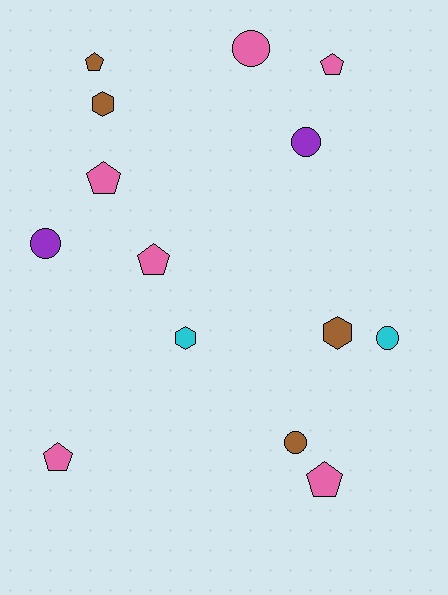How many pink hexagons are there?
There are no pink hexagons.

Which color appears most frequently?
Pink, with 6 objects.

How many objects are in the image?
There are 14 objects.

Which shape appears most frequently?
Pentagon, with 6 objects.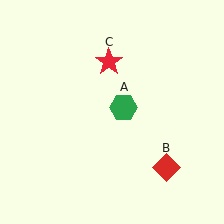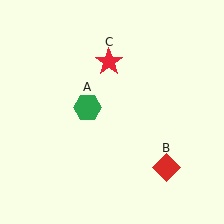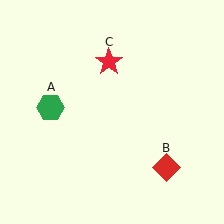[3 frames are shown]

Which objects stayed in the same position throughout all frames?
Red diamond (object B) and red star (object C) remained stationary.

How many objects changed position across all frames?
1 object changed position: green hexagon (object A).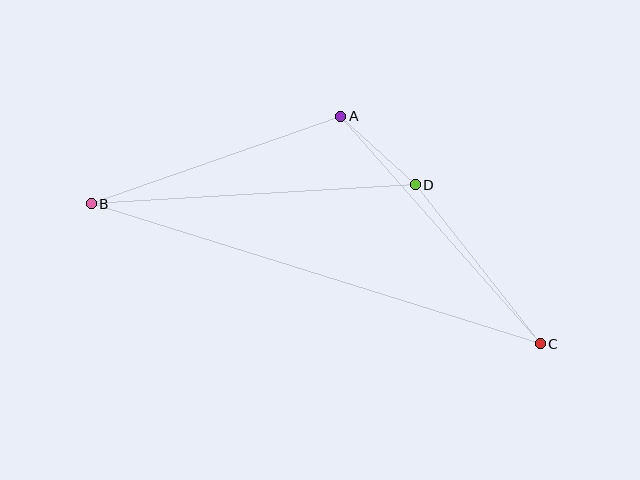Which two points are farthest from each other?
Points B and C are farthest from each other.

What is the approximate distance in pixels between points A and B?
The distance between A and B is approximately 264 pixels.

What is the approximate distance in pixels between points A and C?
The distance between A and C is approximately 302 pixels.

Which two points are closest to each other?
Points A and D are closest to each other.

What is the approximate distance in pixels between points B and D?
The distance between B and D is approximately 325 pixels.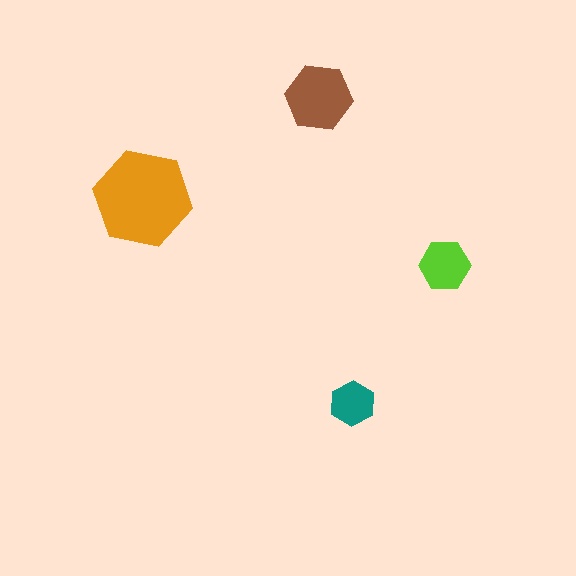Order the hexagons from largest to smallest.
the orange one, the brown one, the lime one, the teal one.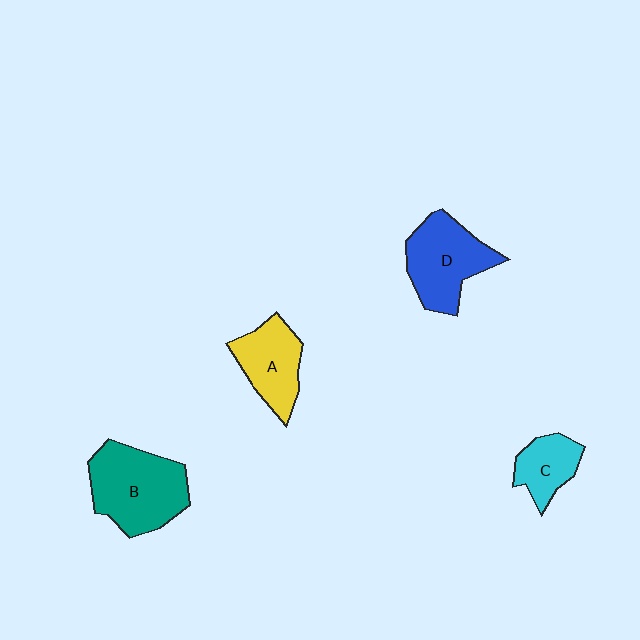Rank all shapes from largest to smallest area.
From largest to smallest: B (teal), D (blue), A (yellow), C (cyan).